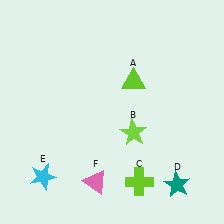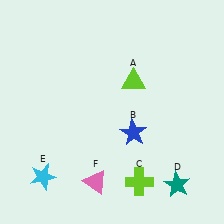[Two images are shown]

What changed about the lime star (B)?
In Image 1, B is lime. In Image 2, it changed to blue.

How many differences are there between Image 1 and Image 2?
There is 1 difference between the two images.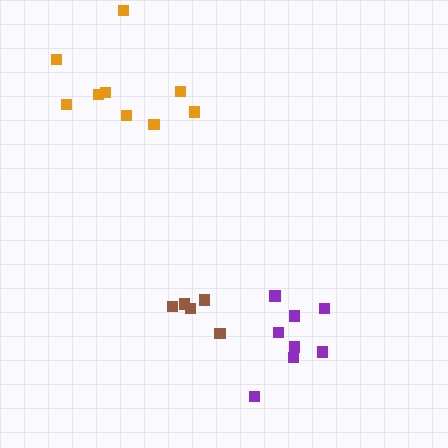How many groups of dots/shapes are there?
There are 3 groups.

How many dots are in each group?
Group 1: 5 dots, Group 2: 9 dots, Group 3: 8 dots (22 total).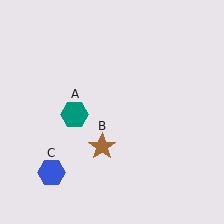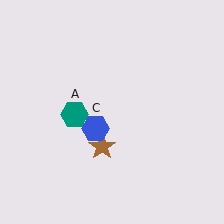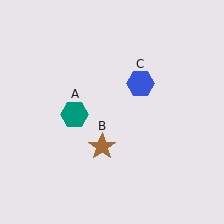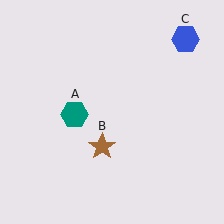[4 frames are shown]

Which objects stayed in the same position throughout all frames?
Teal hexagon (object A) and brown star (object B) remained stationary.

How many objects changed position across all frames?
1 object changed position: blue hexagon (object C).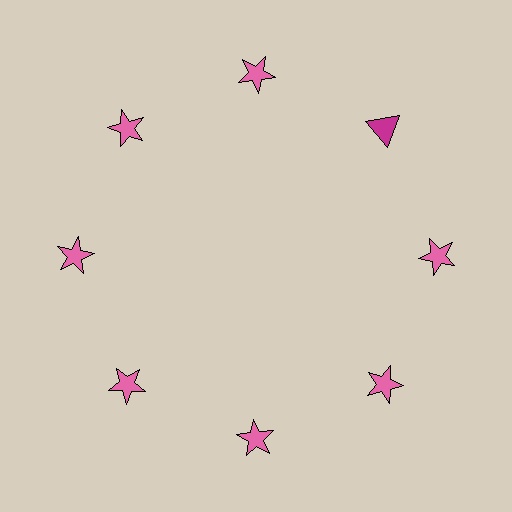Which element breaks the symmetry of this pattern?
The magenta triangle at roughly the 2 o'clock position breaks the symmetry. All other shapes are pink stars.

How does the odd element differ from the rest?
It differs in both color (magenta instead of pink) and shape (triangle instead of star).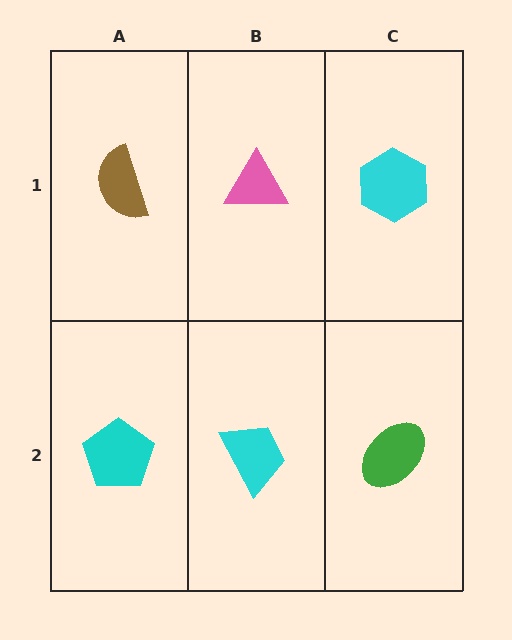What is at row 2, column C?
A green ellipse.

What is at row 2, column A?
A cyan pentagon.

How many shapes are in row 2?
3 shapes.